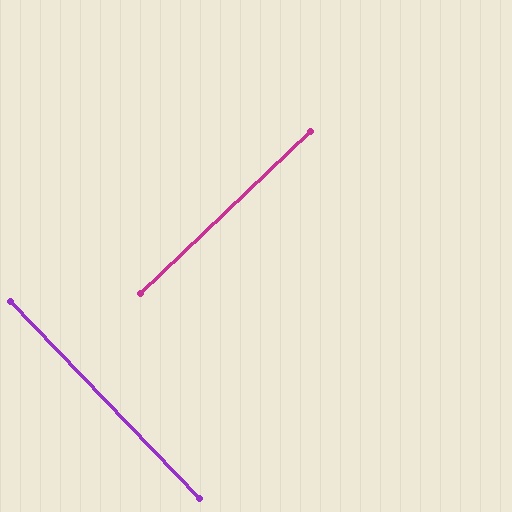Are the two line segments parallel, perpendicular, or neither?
Perpendicular — they meet at approximately 90°.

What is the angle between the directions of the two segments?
Approximately 90 degrees.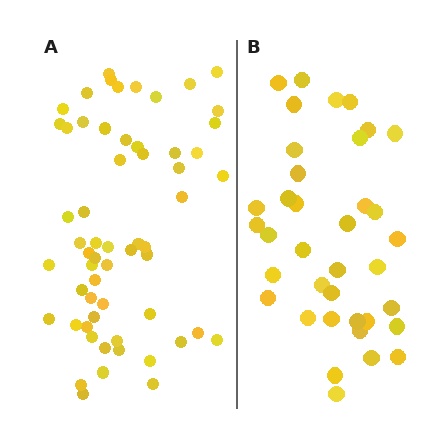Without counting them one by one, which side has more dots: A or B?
Region A (the left region) has more dots.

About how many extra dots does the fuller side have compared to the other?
Region A has approximately 20 more dots than region B.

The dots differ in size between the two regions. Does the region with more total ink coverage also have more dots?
No. Region B has more total ink coverage because its dots are larger, but region A actually contains more individual dots. Total area can be misleading — the number of items is what matters here.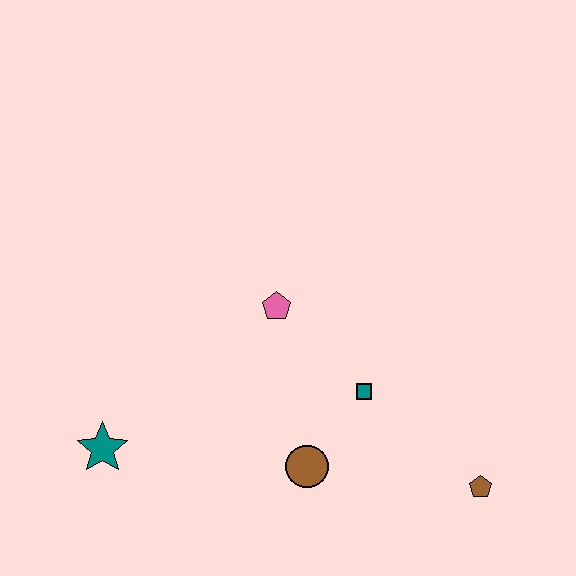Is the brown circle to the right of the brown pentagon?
No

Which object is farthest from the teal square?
The teal star is farthest from the teal square.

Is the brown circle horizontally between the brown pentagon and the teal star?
Yes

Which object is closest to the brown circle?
The teal square is closest to the brown circle.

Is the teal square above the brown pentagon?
Yes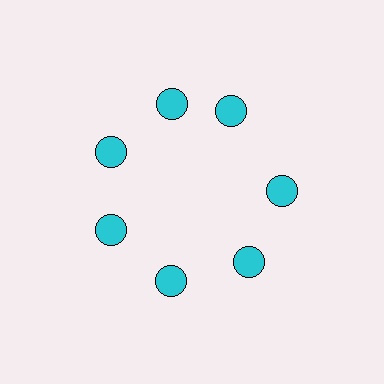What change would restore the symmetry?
The symmetry would be restored by rotating it back into even spacing with its neighbors so that all 7 circles sit at equal angles and equal distance from the center.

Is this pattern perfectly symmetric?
No. The 7 cyan circles are arranged in a ring, but one element near the 1 o'clock position is rotated out of alignment along the ring, breaking the 7-fold rotational symmetry.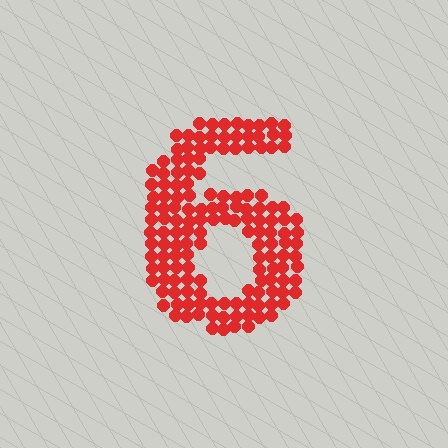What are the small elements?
The small elements are circles.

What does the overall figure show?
The overall figure shows the digit 6.